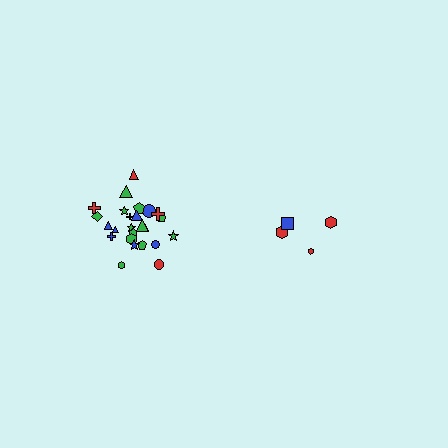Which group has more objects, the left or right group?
The left group.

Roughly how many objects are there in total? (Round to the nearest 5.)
Roughly 30 objects in total.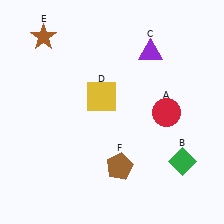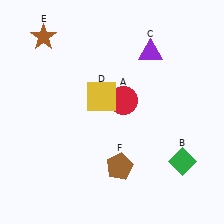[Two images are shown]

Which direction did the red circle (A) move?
The red circle (A) moved left.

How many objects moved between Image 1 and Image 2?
1 object moved between the two images.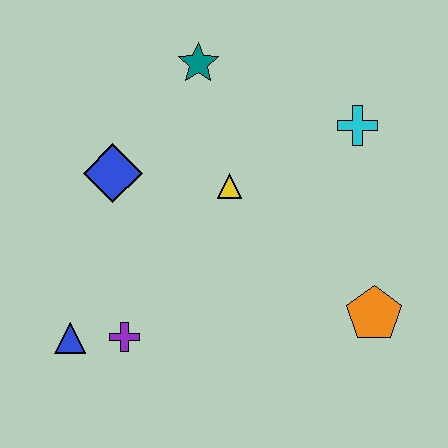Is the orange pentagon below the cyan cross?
Yes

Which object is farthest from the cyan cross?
The blue triangle is farthest from the cyan cross.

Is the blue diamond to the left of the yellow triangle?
Yes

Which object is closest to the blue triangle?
The purple cross is closest to the blue triangle.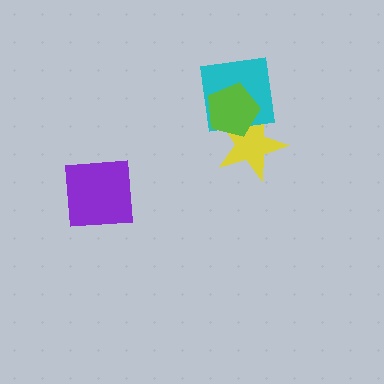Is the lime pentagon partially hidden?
No, no other shape covers it.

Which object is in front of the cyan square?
The lime pentagon is in front of the cyan square.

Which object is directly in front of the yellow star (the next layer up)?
The cyan square is directly in front of the yellow star.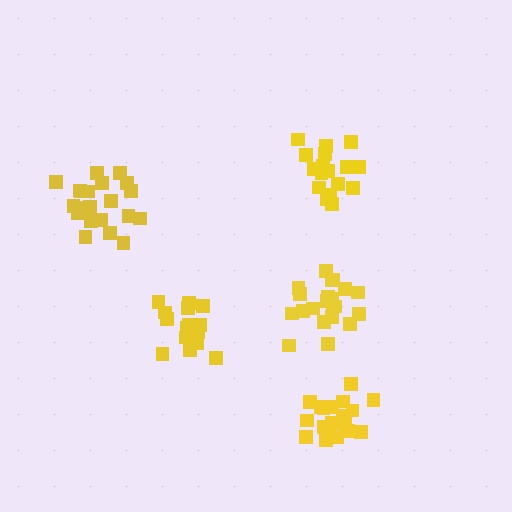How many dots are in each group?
Group 1: 17 dots, Group 2: 16 dots, Group 3: 21 dots, Group 4: 21 dots, Group 5: 20 dots (95 total).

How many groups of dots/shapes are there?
There are 5 groups.